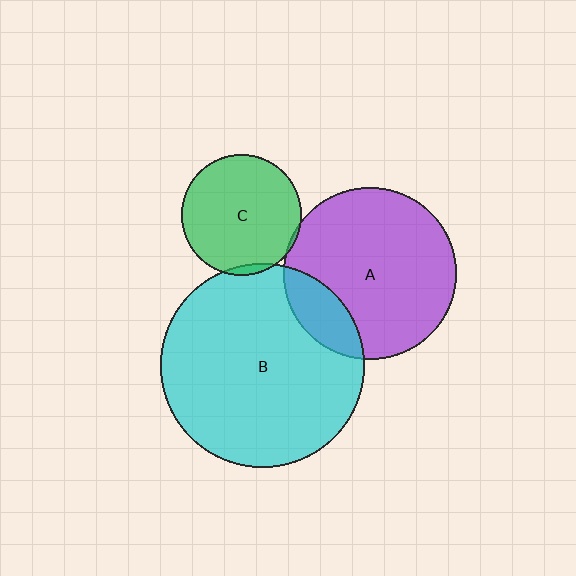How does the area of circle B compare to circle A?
Approximately 1.4 times.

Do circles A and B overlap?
Yes.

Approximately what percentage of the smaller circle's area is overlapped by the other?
Approximately 15%.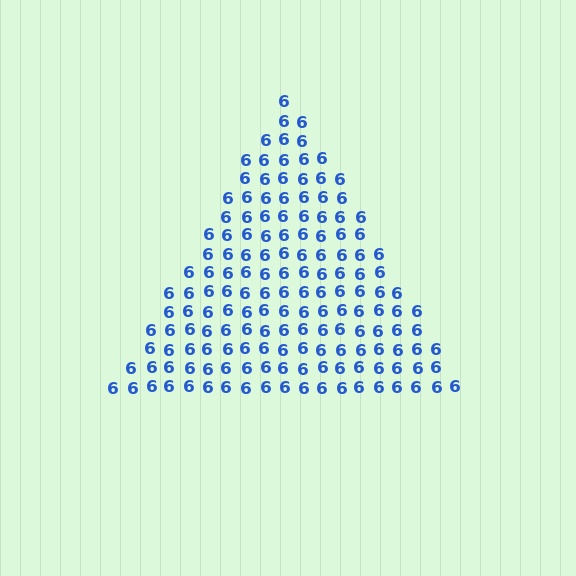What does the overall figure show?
The overall figure shows a triangle.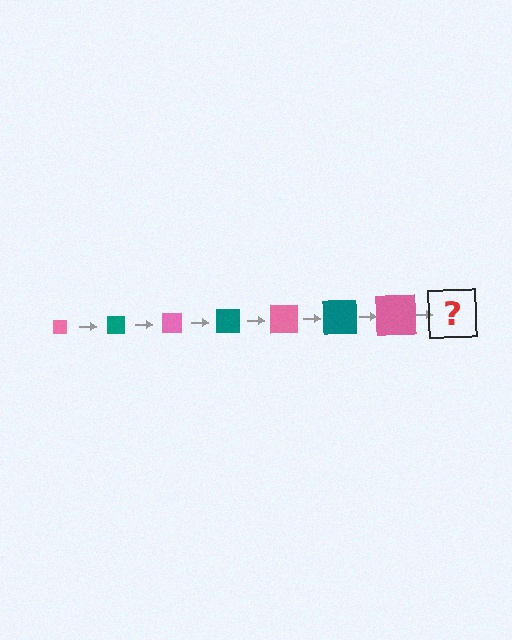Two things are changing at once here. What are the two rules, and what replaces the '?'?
The two rules are that the square grows larger each step and the color cycles through pink and teal. The '?' should be a teal square, larger than the previous one.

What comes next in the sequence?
The next element should be a teal square, larger than the previous one.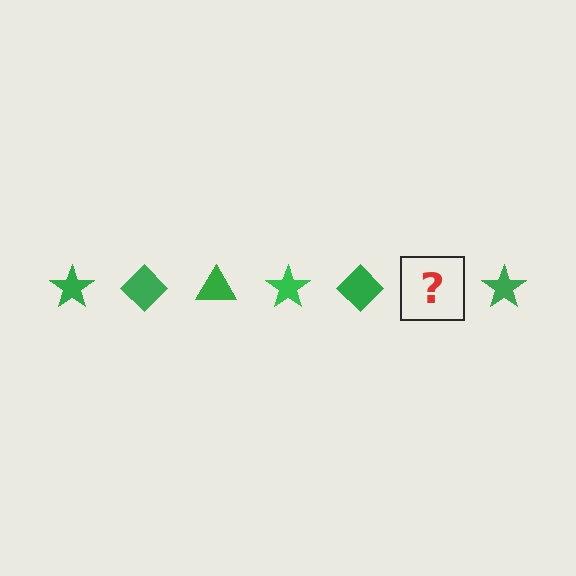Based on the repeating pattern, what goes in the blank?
The blank should be a green triangle.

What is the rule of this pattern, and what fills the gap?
The rule is that the pattern cycles through star, diamond, triangle shapes in green. The gap should be filled with a green triangle.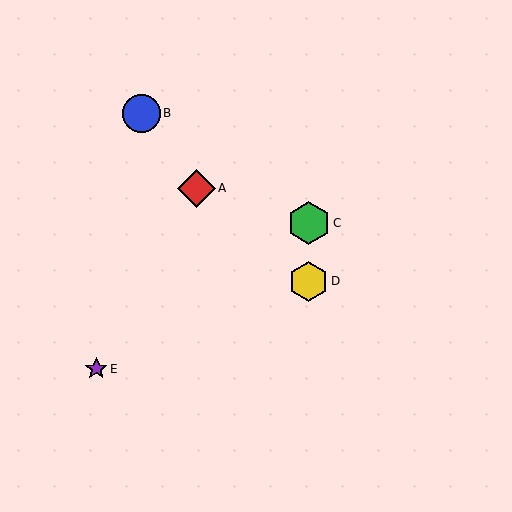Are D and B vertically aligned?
No, D is at x≈309 and B is at x≈141.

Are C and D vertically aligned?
Yes, both are at x≈309.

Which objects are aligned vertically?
Objects C, D are aligned vertically.